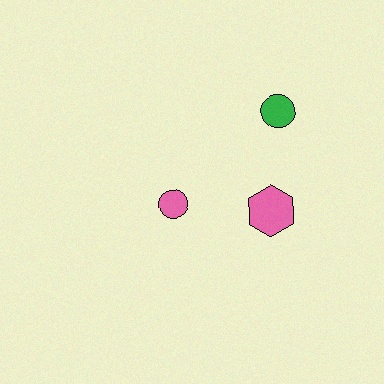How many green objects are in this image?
There is 1 green object.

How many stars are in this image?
There are no stars.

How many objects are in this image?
There are 3 objects.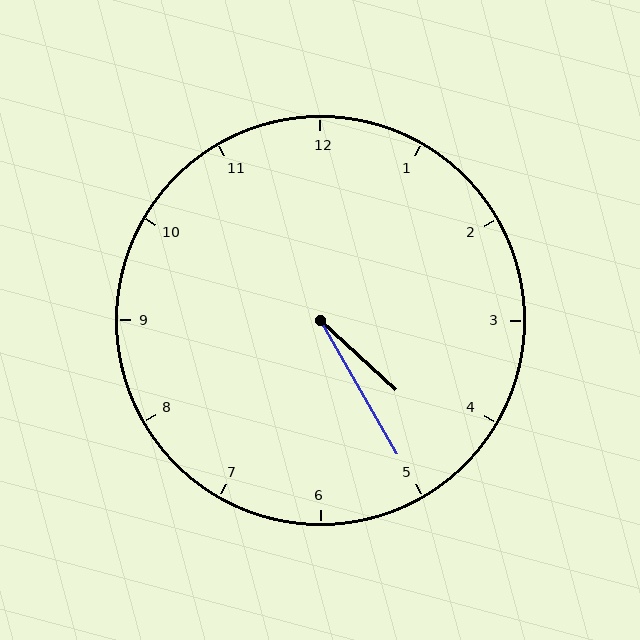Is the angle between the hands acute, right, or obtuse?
It is acute.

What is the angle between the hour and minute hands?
Approximately 18 degrees.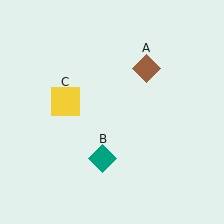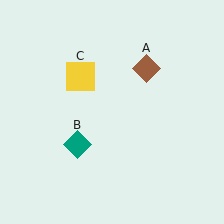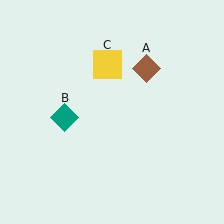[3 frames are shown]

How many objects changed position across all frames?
2 objects changed position: teal diamond (object B), yellow square (object C).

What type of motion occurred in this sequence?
The teal diamond (object B), yellow square (object C) rotated clockwise around the center of the scene.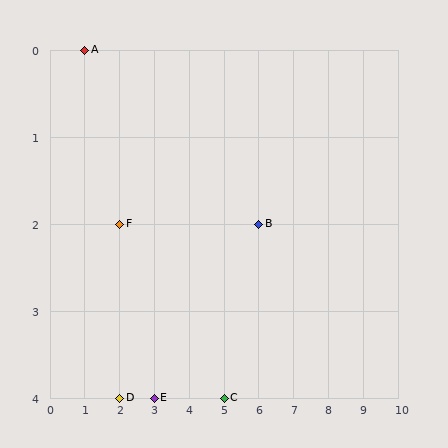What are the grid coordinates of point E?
Point E is at grid coordinates (3, 4).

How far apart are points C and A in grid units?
Points C and A are 4 columns and 4 rows apart (about 5.7 grid units diagonally).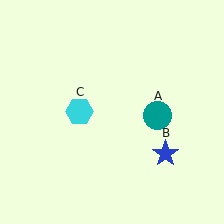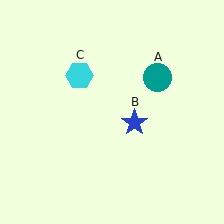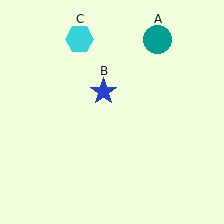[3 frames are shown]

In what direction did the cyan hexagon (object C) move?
The cyan hexagon (object C) moved up.